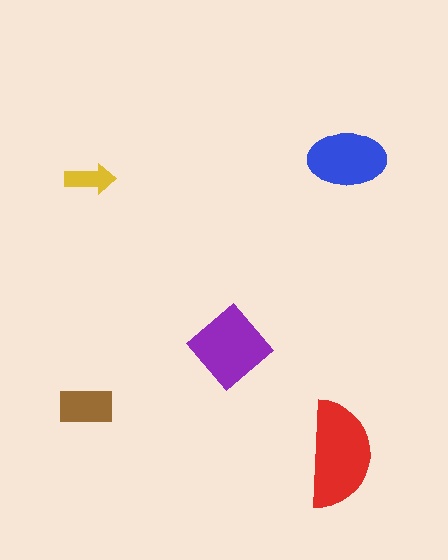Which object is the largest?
The red semicircle.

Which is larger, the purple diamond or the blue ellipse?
The purple diamond.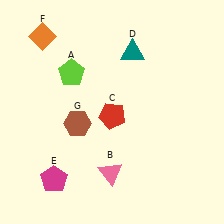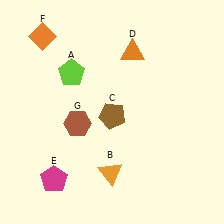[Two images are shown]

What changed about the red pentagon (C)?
In Image 1, C is red. In Image 2, it changed to brown.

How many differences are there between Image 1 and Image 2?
There are 3 differences between the two images.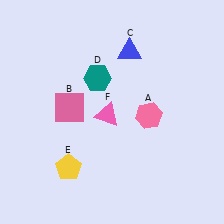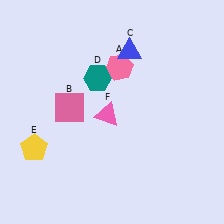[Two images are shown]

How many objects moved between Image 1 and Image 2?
2 objects moved between the two images.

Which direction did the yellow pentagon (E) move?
The yellow pentagon (E) moved left.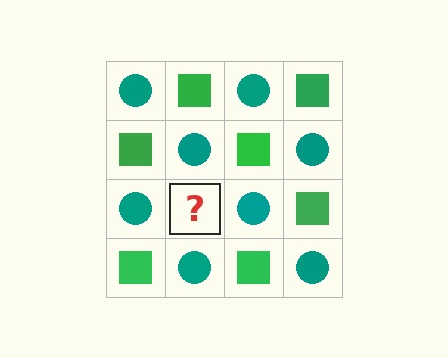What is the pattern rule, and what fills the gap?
The rule is that it alternates teal circle and green square in a checkerboard pattern. The gap should be filled with a green square.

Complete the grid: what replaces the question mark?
The question mark should be replaced with a green square.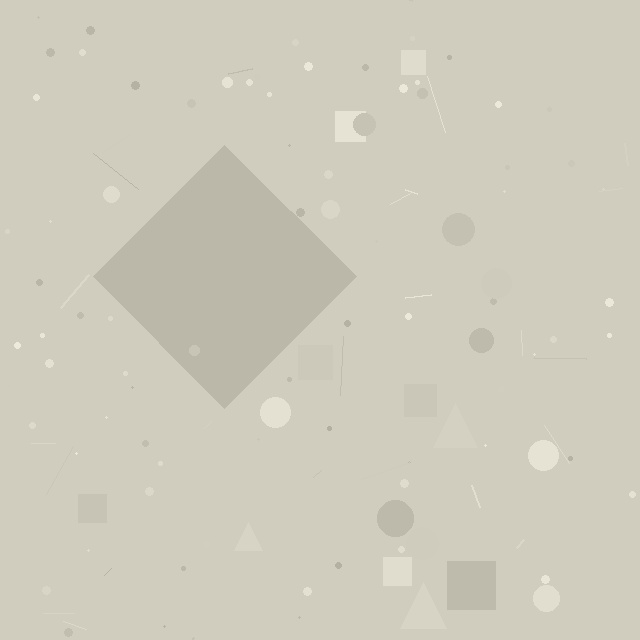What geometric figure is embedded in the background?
A diamond is embedded in the background.